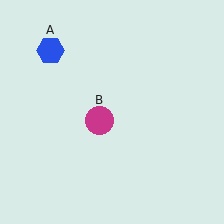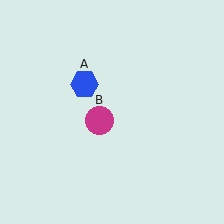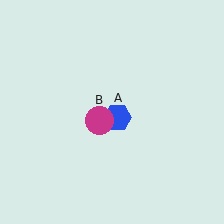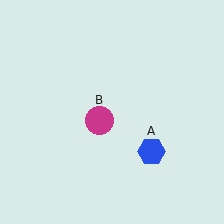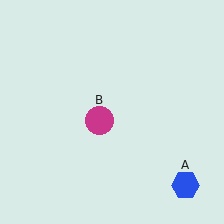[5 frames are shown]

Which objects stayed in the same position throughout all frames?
Magenta circle (object B) remained stationary.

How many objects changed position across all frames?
1 object changed position: blue hexagon (object A).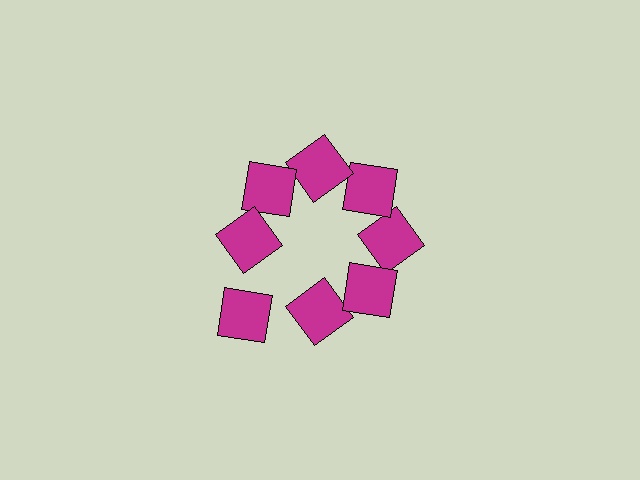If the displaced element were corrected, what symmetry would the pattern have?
It would have 8-fold rotational symmetry — the pattern would map onto itself every 45 degrees.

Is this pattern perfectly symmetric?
No. The 8 magenta squares are arranged in a ring, but one element near the 8 o'clock position is pushed outward from the center, breaking the 8-fold rotational symmetry.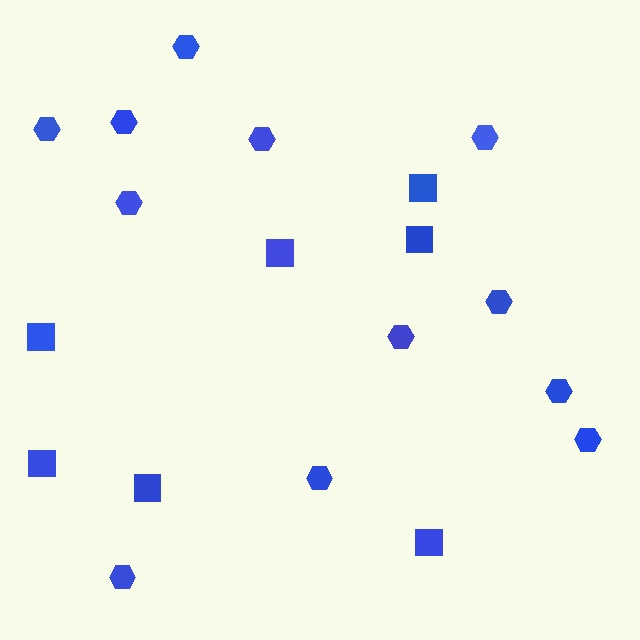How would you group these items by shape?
There are 2 groups: one group of hexagons (12) and one group of squares (7).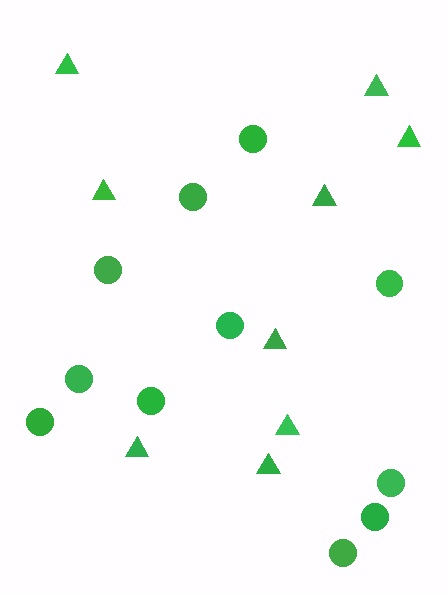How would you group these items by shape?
There are 2 groups: one group of circles (11) and one group of triangles (9).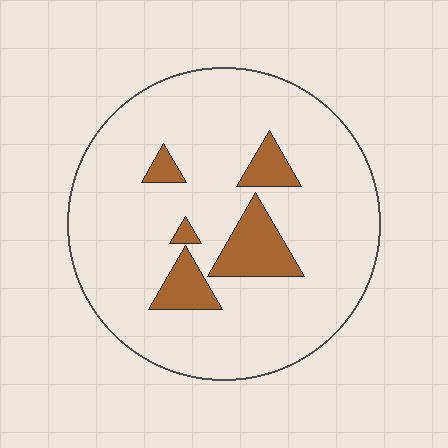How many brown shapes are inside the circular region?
5.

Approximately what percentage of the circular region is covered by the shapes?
Approximately 15%.